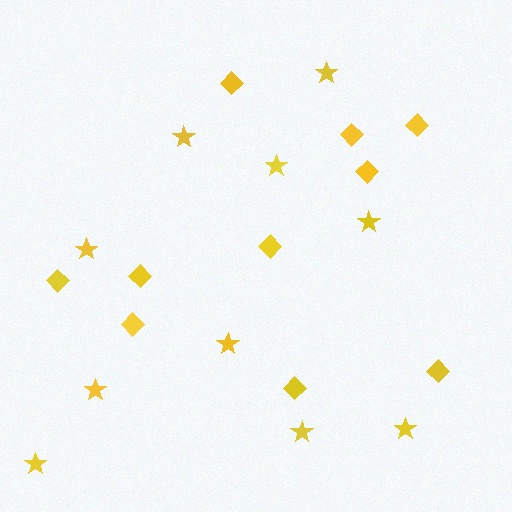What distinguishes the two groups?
There are 2 groups: one group of stars (10) and one group of diamonds (10).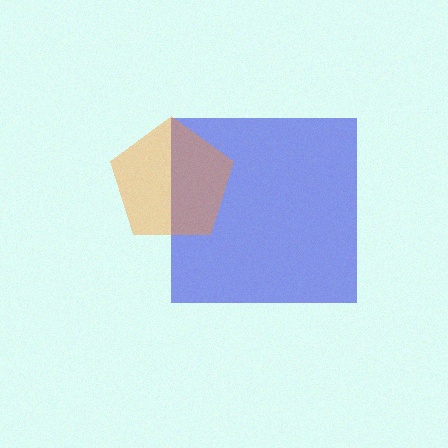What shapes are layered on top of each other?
The layered shapes are: a blue square, an orange pentagon.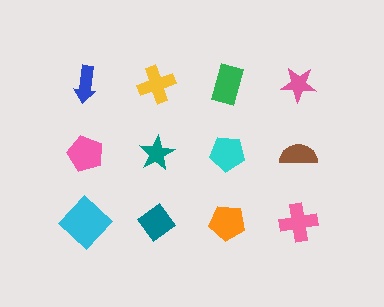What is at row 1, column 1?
A blue arrow.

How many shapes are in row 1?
4 shapes.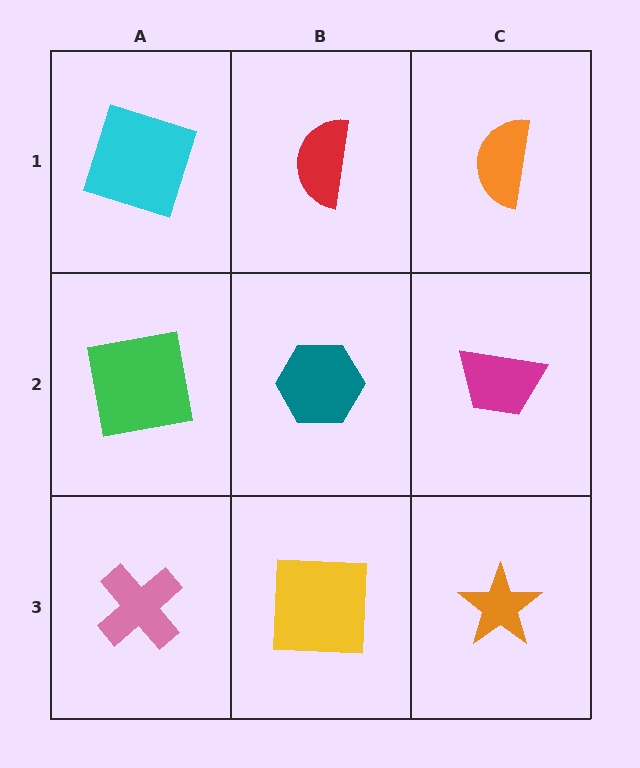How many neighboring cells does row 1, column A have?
2.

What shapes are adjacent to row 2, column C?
An orange semicircle (row 1, column C), an orange star (row 3, column C), a teal hexagon (row 2, column B).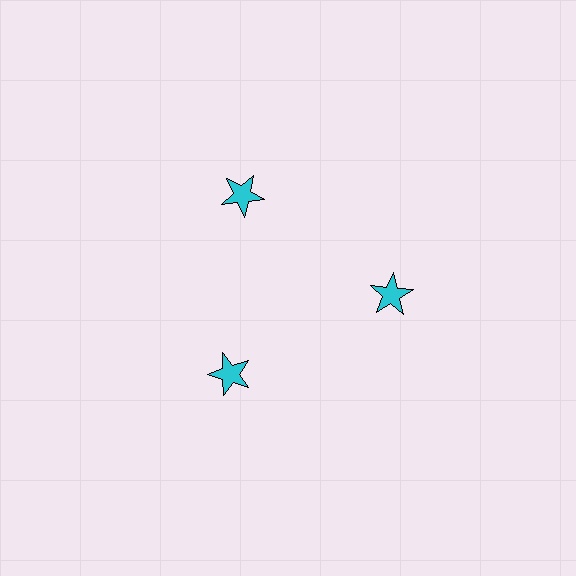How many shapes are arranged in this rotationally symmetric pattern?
There are 3 shapes, arranged in 3 groups of 1.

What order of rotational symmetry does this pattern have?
This pattern has 3-fold rotational symmetry.